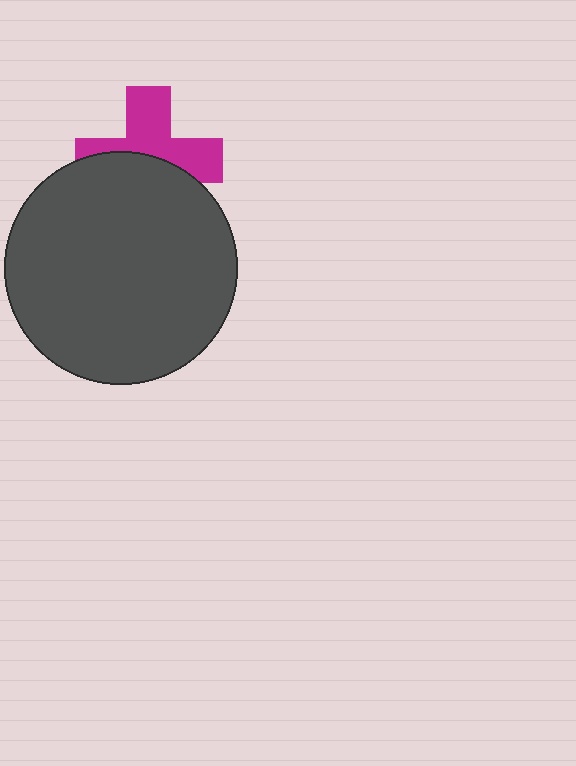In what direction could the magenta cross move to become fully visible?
The magenta cross could move up. That would shift it out from behind the dark gray circle entirely.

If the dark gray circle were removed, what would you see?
You would see the complete magenta cross.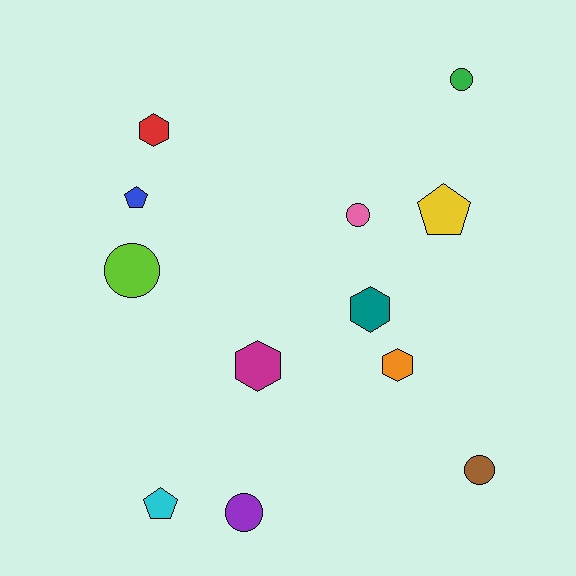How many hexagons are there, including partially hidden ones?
There are 4 hexagons.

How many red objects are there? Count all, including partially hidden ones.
There is 1 red object.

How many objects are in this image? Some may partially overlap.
There are 12 objects.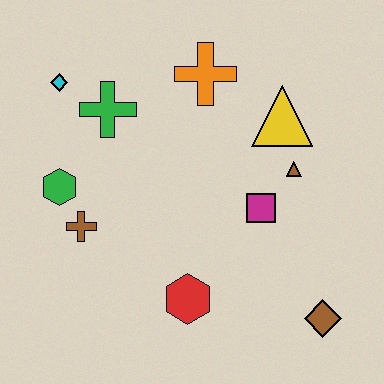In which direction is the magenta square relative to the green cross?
The magenta square is to the right of the green cross.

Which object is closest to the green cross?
The cyan diamond is closest to the green cross.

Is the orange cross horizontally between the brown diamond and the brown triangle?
No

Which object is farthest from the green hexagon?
The brown diamond is farthest from the green hexagon.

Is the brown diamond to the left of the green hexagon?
No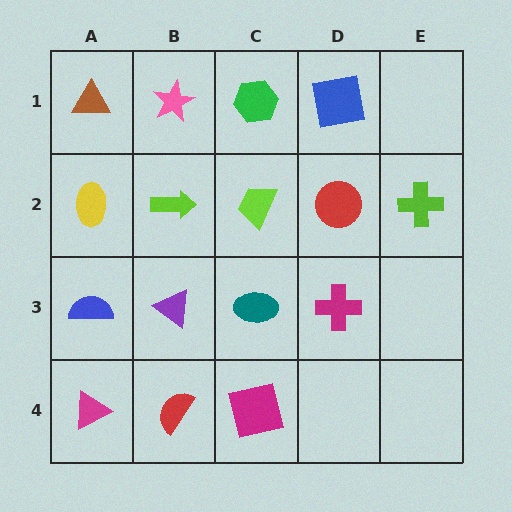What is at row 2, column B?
A lime arrow.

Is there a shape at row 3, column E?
No, that cell is empty.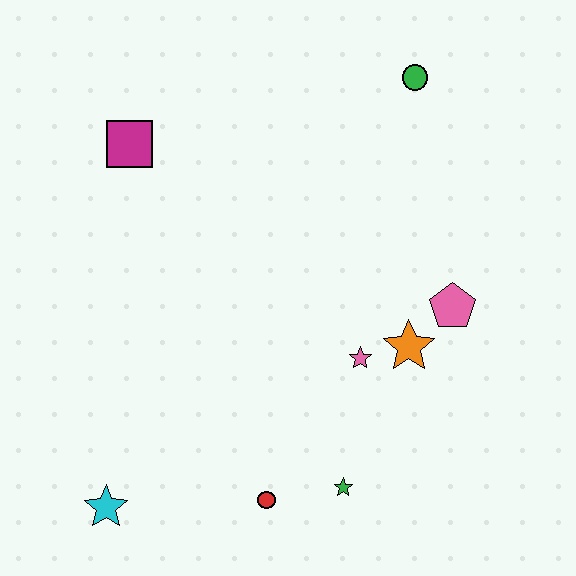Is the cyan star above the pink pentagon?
No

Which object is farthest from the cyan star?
The green circle is farthest from the cyan star.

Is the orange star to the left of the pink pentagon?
Yes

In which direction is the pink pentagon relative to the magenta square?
The pink pentagon is to the right of the magenta square.